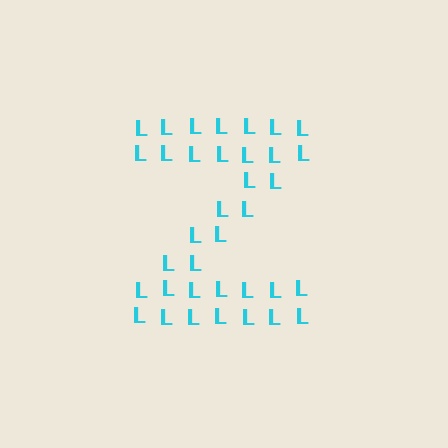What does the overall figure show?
The overall figure shows the letter Z.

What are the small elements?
The small elements are letter L's.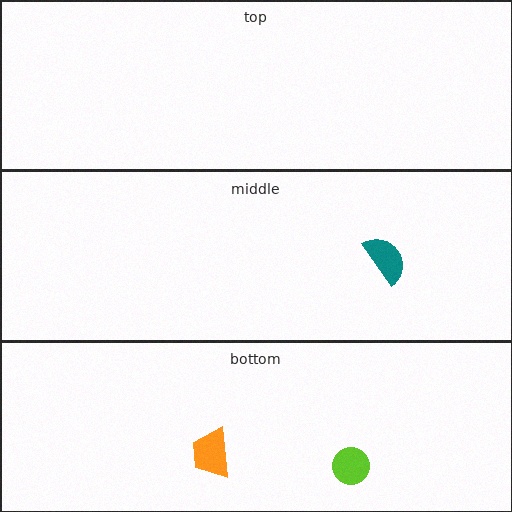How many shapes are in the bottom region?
2.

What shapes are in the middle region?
The teal semicircle.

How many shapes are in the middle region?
1.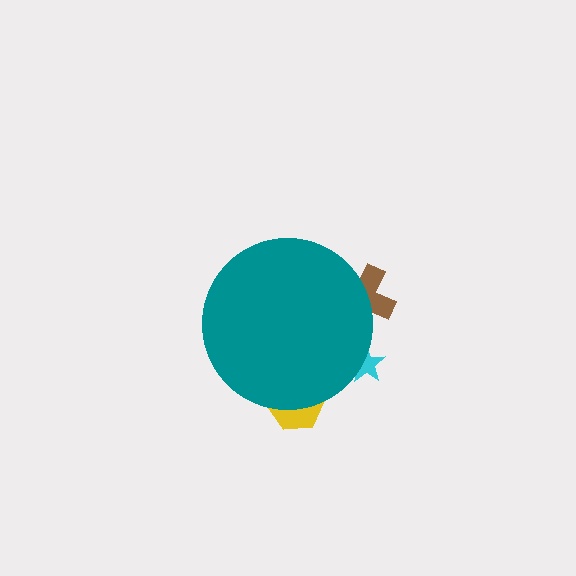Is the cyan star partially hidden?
Yes, the cyan star is partially hidden behind the teal circle.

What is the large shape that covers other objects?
A teal circle.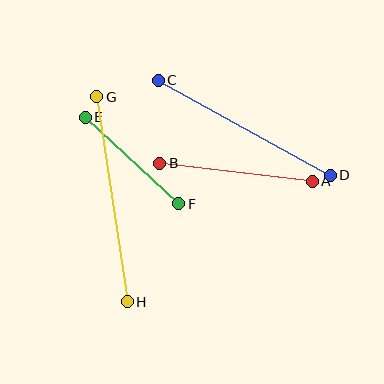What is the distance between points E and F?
The distance is approximately 128 pixels.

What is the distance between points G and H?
The distance is approximately 207 pixels.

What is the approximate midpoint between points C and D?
The midpoint is at approximately (244, 128) pixels.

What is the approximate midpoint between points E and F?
The midpoint is at approximately (132, 161) pixels.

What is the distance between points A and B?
The distance is approximately 153 pixels.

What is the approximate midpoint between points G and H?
The midpoint is at approximately (112, 199) pixels.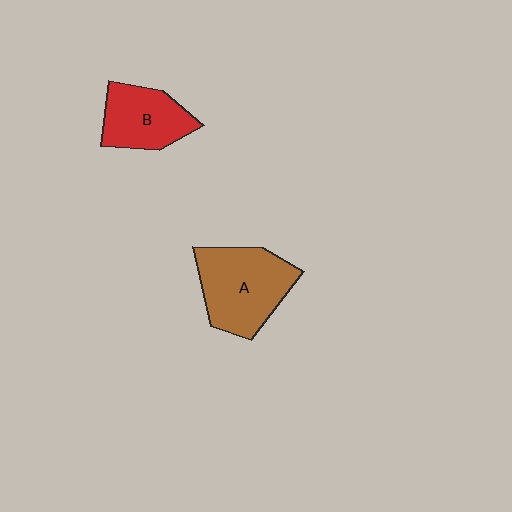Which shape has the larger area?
Shape A (brown).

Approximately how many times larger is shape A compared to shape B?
Approximately 1.4 times.